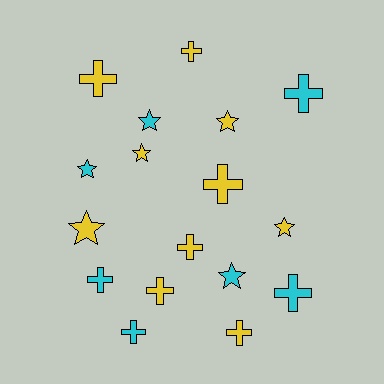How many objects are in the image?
There are 17 objects.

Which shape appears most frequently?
Cross, with 10 objects.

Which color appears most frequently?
Yellow, with 10 objects.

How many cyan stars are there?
There are 3 cyan stars.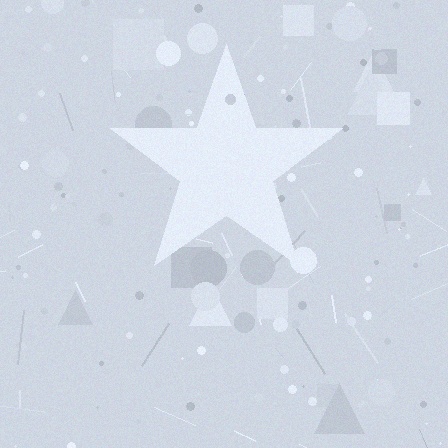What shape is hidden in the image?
A star is hidden in the image.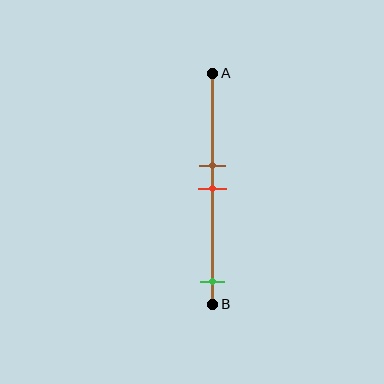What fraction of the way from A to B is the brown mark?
The brown mark is approximately 40% (0.4) of the way from A to B.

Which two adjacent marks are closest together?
The brown and red marks are the closest adjacent pair.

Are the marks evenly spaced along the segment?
No, the marks are not evenly spaced.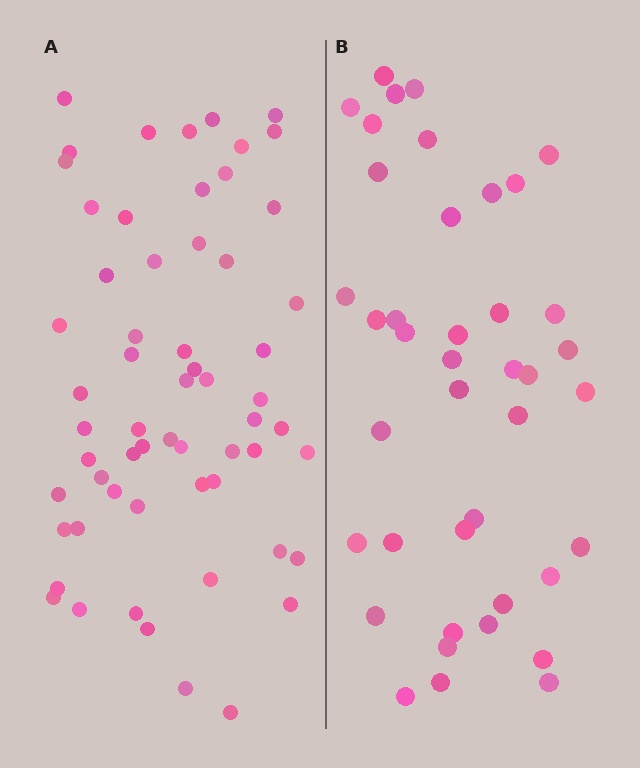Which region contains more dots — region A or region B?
Region A (the left region) has more dots.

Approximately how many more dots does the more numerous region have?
Region A has approximately 20 more dots than region B.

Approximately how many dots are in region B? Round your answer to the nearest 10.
About 40 dots. (The exact count is 41, which rounds to 40.)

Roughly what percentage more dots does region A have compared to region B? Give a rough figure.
About 45% more.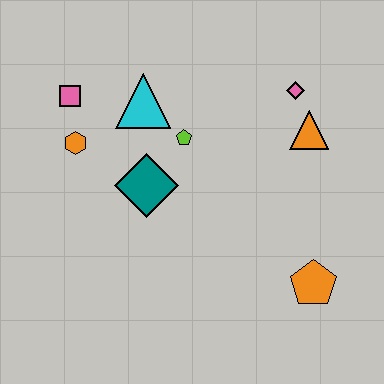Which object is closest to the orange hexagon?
The pink square is closest to the orange hexagon.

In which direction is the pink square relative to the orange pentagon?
The pink square is to the left of the orange pentagon.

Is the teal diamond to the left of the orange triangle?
Yes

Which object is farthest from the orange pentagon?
The pink square is farthest from the orange pentagon.